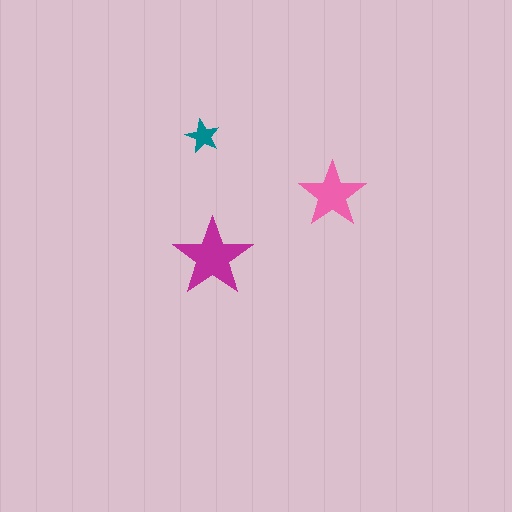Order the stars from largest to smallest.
the magenta one, the pink one, the teal one.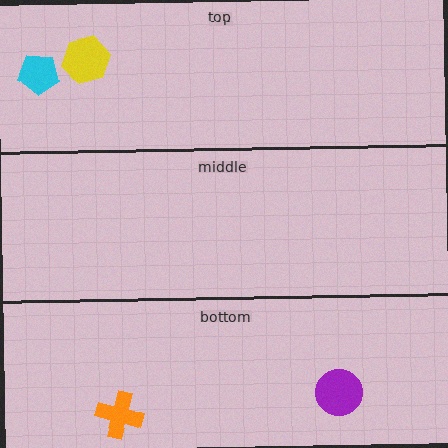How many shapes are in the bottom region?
2.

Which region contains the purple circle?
The bottom region.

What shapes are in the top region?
The cyan pentagon, the yellow hexagon.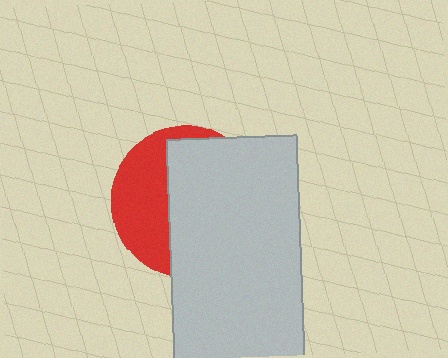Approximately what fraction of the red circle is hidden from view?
Roughly 62% of the red circle is hidden behind the light gray rectangle.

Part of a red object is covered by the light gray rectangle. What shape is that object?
It is a circle.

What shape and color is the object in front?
The object in front is a light gray rectangle.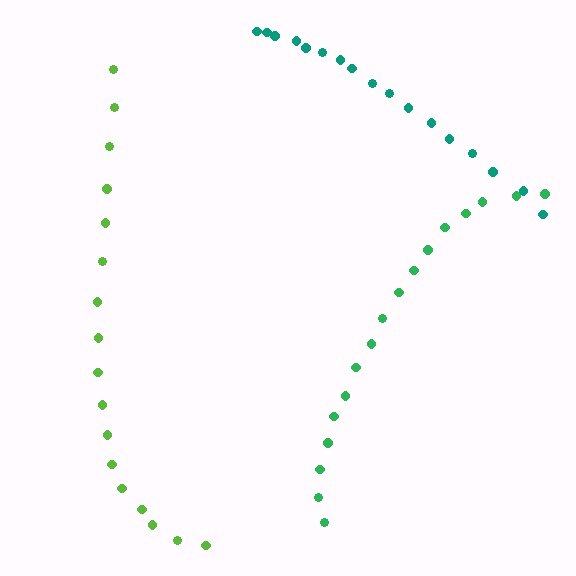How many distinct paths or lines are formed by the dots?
There are 3 distinct paths.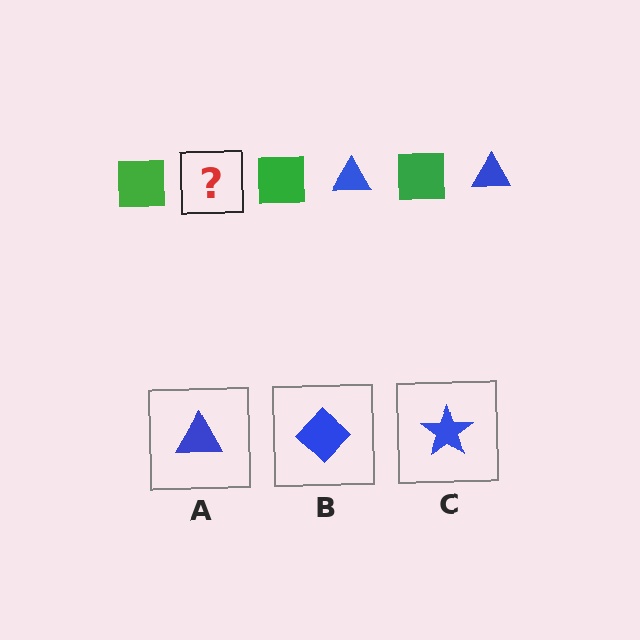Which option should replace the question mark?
Option A.